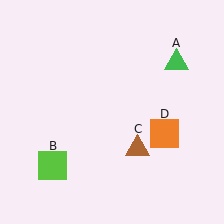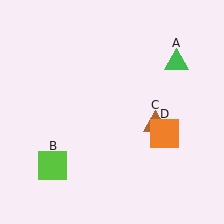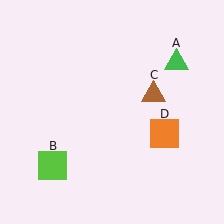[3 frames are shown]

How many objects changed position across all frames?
1 object changed position: brown triangle (object C).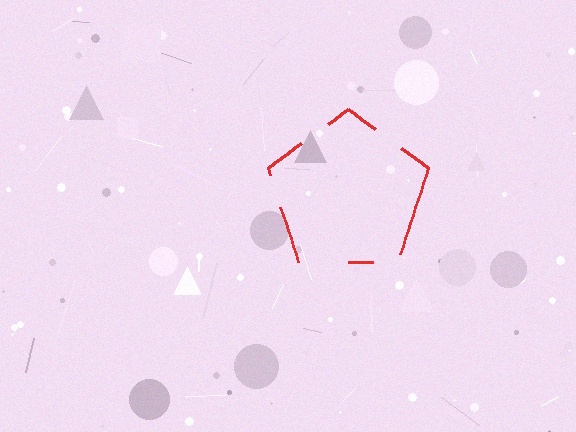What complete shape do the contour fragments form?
The contour fragments form a pentagon.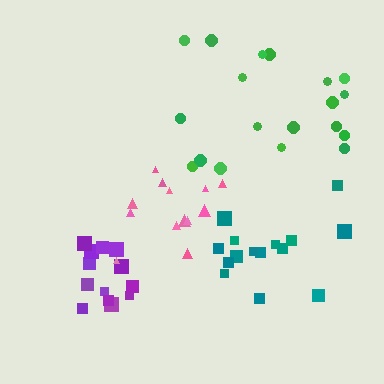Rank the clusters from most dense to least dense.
purple, pink, teal, green.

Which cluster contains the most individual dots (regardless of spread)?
Green (19).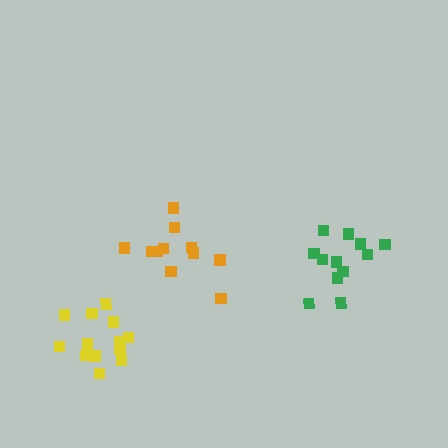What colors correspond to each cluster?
The clusters are colored: orange, green, yellow.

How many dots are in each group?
Group 1: 11 dots, Group 2: 12 dots, Group 3: 13 dots (36 total).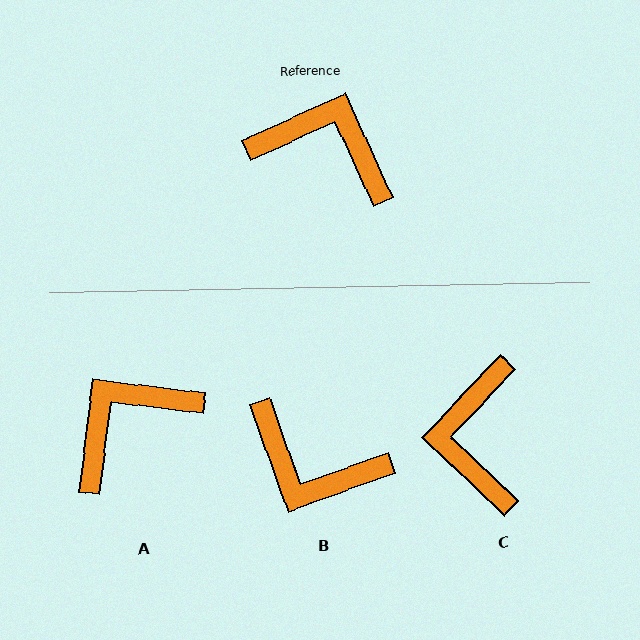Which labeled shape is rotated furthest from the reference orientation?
B, about 175 degrees away.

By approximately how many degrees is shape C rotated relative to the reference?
Approximately 112 degrees counter-clockwise.